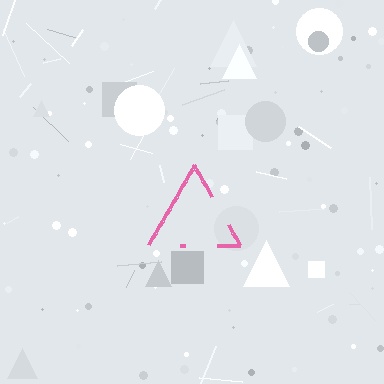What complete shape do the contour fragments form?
The contour fragments form a triangle.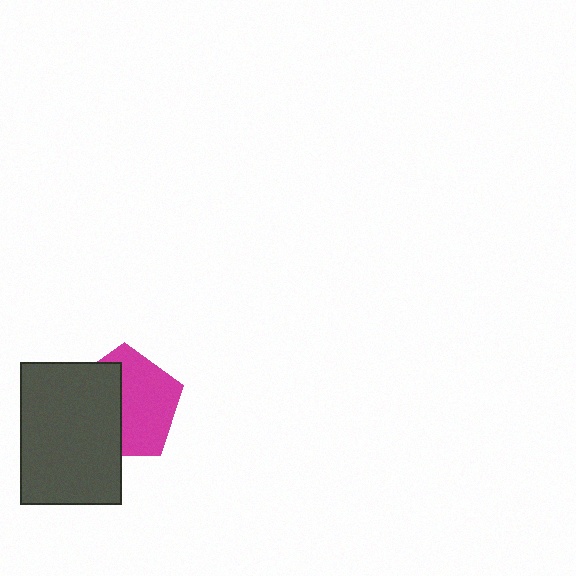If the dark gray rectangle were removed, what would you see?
You would see the complete magenta pentagon.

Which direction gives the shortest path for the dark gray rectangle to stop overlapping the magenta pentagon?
Moving left gives the shortest separation.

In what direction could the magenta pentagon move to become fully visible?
The magenta pentagon could move right. That would shift it out from behind the dark gray rectangle entirely.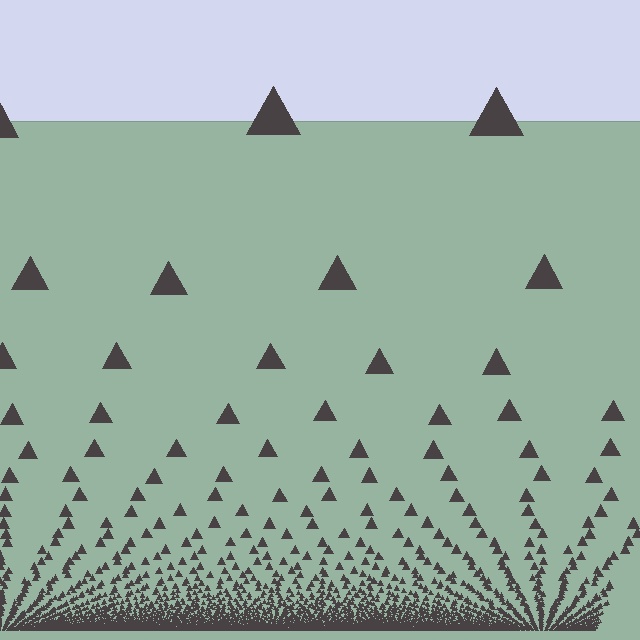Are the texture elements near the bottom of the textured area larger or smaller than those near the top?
Smaller. The gradient is inverted — elements near the bottom are smaller and denser.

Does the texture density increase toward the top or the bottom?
Density increases toward the bottom.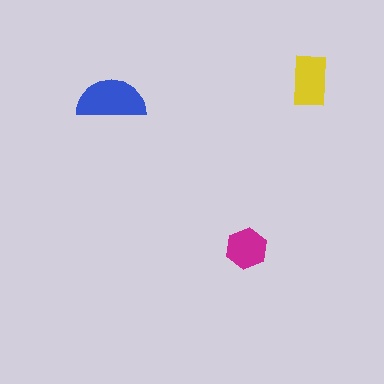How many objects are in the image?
There are 3 objects in the image.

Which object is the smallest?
The magenta hexagon.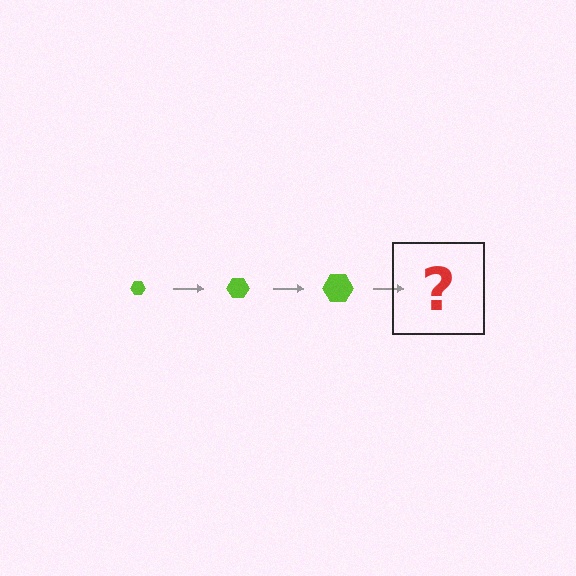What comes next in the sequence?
The next element should be a lime hexagon, larger than the previous one.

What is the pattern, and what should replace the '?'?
The pattern is that the hexagon gets progressively larger each step. The '?' should be a lime hexagon, larger than the previous one.